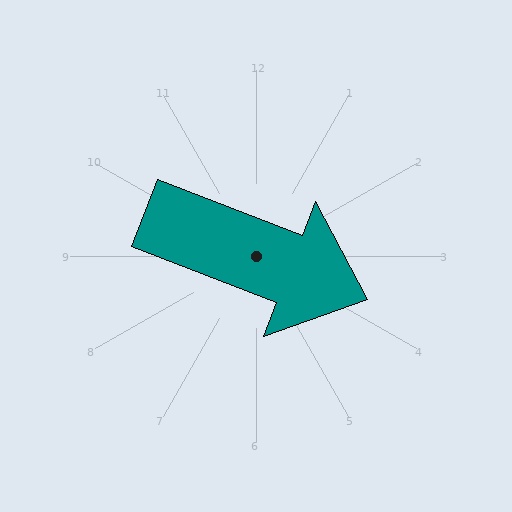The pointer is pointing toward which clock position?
Roughly 4 o'clock.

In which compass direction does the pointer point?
East.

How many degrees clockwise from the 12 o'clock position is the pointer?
Approximately 111 degrees.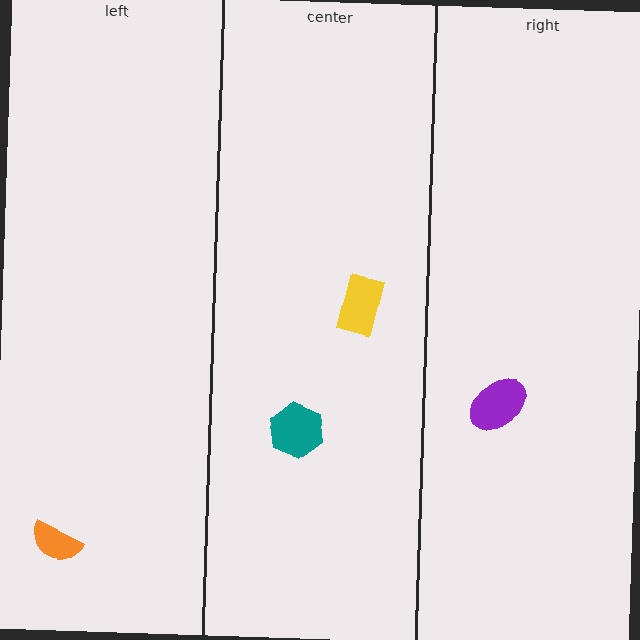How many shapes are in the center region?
2.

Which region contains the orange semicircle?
The left region.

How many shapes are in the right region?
1.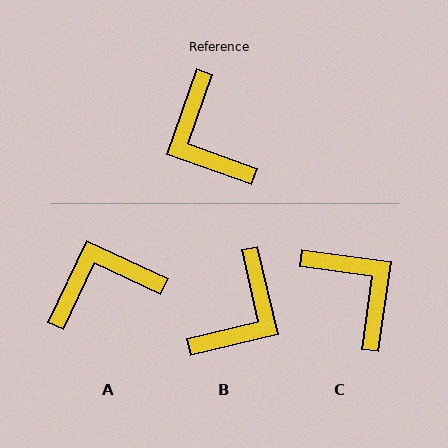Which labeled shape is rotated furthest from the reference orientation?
C, about 168 degrees away.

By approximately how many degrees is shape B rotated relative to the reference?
Approximately 123 degrees counter-clockwise.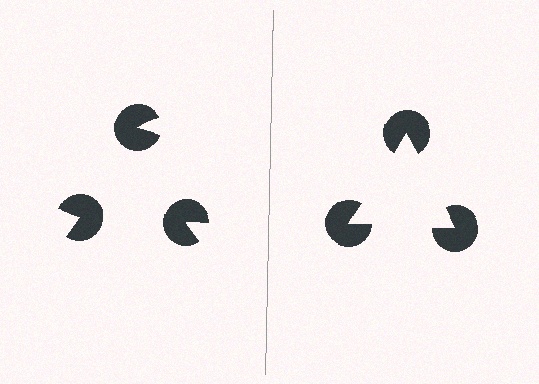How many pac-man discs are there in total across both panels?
6 — 3 on each side.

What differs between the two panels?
The pac-man discs are positioned identically on both sides; only the wedge orientations differ. On the right they align to a triangle; on the left they are misaligned.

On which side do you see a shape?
An illusory triangle appears on the right side. On the left side the wedge cuts are rotated, so no coherent shape forms.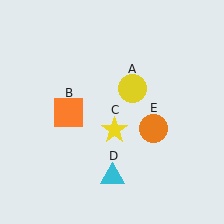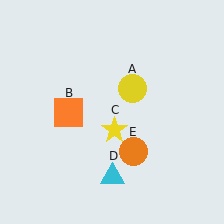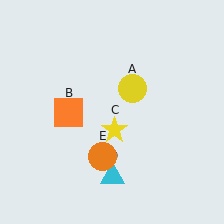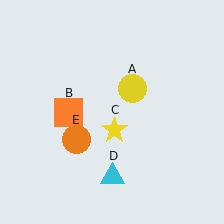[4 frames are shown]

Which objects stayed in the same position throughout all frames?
Yellow circle (object A) and orange square (object B) and yellow star (object C) and cyan triangle (object D) remained stationary.